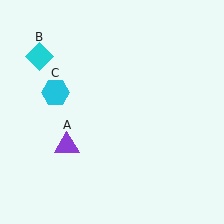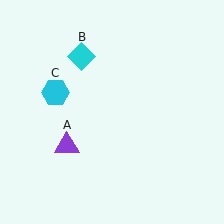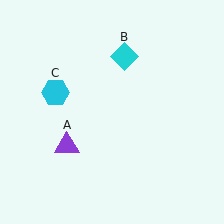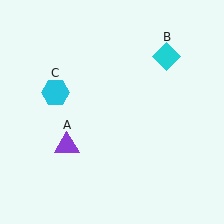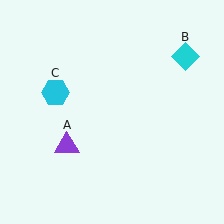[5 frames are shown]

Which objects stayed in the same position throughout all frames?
Purple triangle (object A) and cyan hexagon (object C) remained stationary.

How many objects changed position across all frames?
1 object changed position: cyan diamond (object B).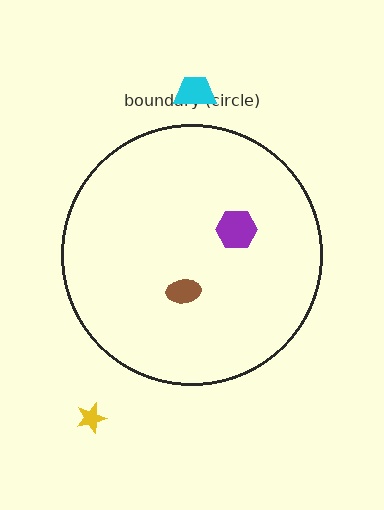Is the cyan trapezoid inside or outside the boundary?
Outside.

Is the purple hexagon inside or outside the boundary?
Inside.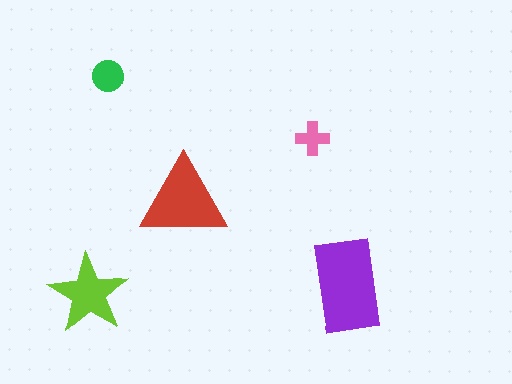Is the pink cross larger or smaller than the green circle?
Smaller.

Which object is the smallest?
The pink cross.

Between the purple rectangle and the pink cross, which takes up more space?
The purple rectangle.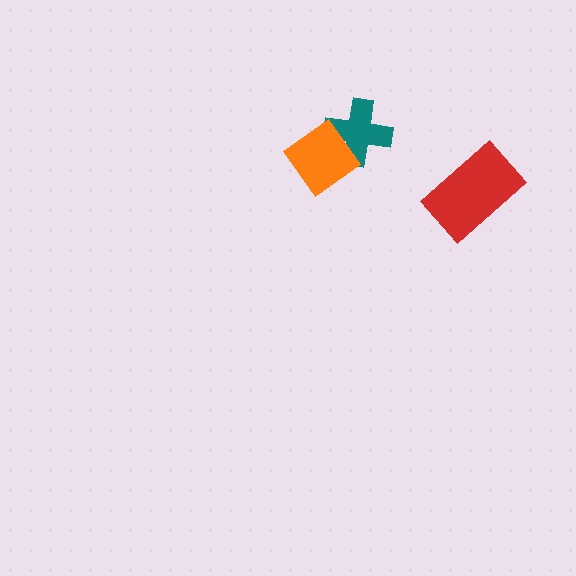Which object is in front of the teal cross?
The orange diamond is in front of the teal cross.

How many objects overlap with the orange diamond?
1 object overlaps with the orange diamond.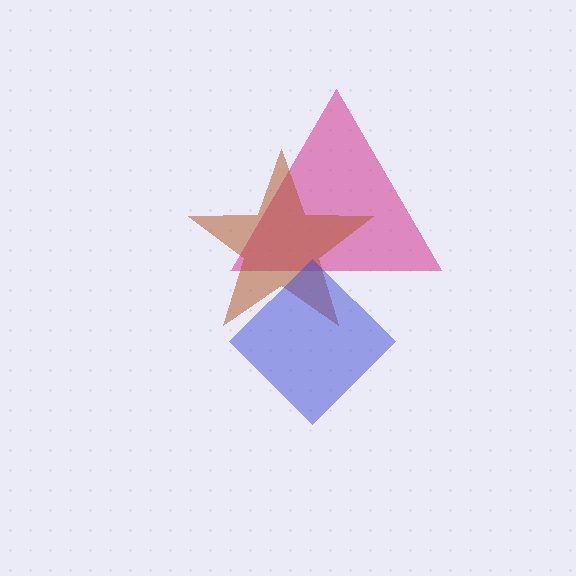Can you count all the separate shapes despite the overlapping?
Yes, there are 3 separate shapes.